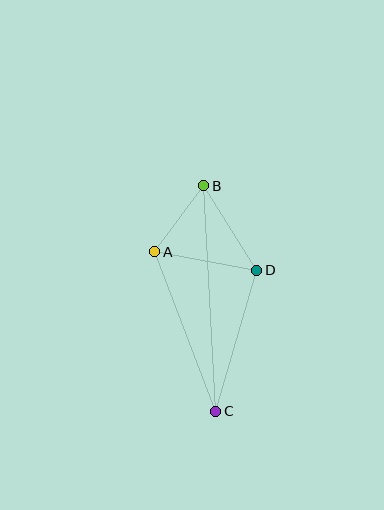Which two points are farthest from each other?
Points B and C are farthest from each other.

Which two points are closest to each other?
Points A and B are closest to each other.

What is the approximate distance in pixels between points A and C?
The distance between A and C is approximately 171 pixels.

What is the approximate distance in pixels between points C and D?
The distance between C and D is approximately 147 pixels.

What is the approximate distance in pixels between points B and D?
The distance between B and D is approximately 100 pixels.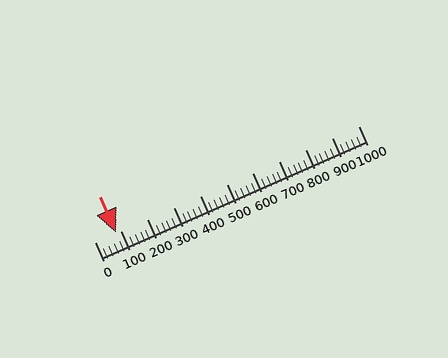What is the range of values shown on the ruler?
The ruler shows values from 0 to 1000.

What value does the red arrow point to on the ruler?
The red arrow points to approximately 80.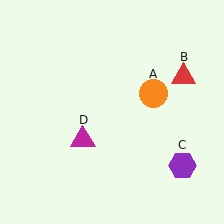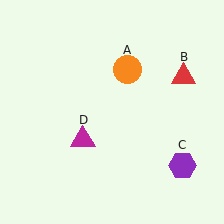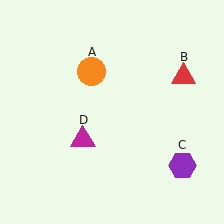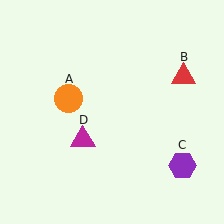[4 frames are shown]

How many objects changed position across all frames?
1 object changed position: orange circle (object A).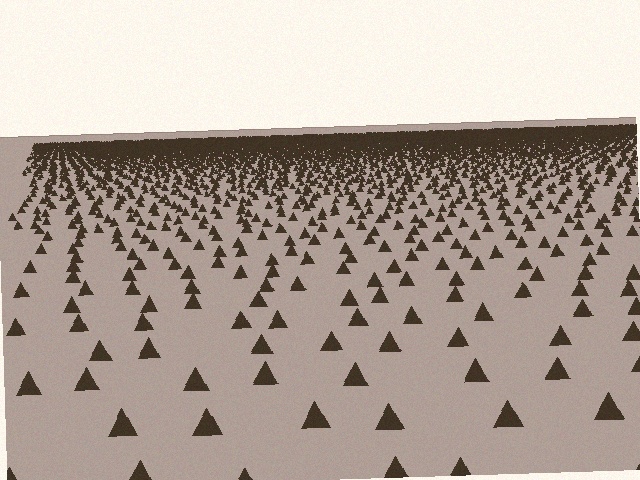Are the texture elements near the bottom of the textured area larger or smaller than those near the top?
Larger. Near the bottom, elements are closer to the viewer and appear at a bigger on-screen size.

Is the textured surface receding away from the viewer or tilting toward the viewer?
The surface is receding away from the viewer. Texture elements get smaller and denser toward the top.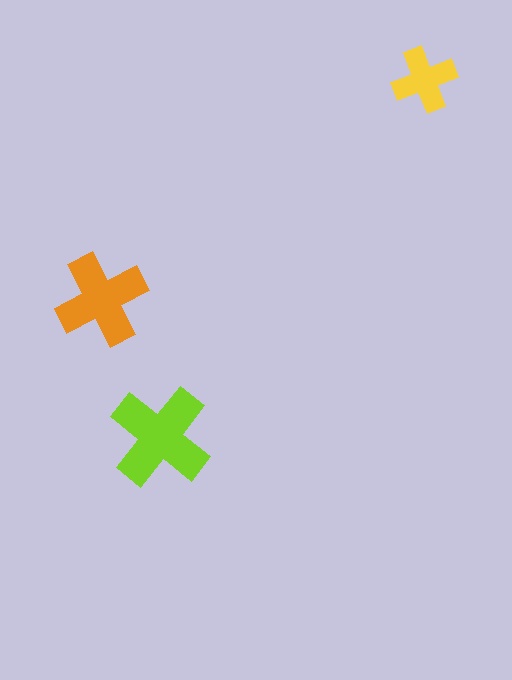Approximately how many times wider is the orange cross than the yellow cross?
About 1.5 times wider.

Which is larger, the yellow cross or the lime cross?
The lime one.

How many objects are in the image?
There are 3 objects in the image.